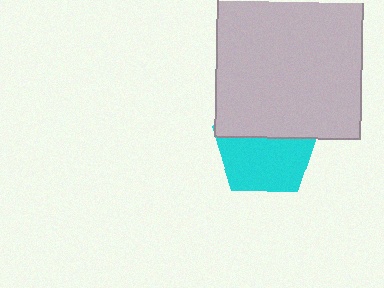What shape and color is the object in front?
The object in front is a light gray square.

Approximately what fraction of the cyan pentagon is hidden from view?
Roughly 43% of the cyan pentagon is hidden behind the light gray square.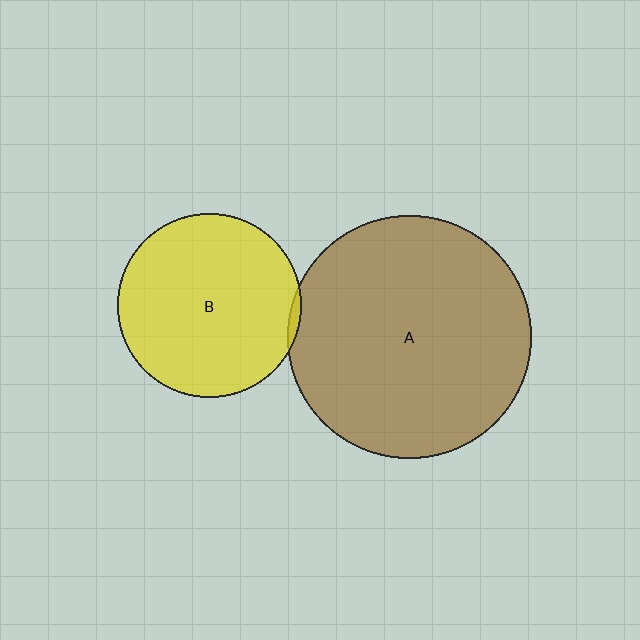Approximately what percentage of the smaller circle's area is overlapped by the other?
Approximately 5%.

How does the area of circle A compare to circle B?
Approximately 1.8 times.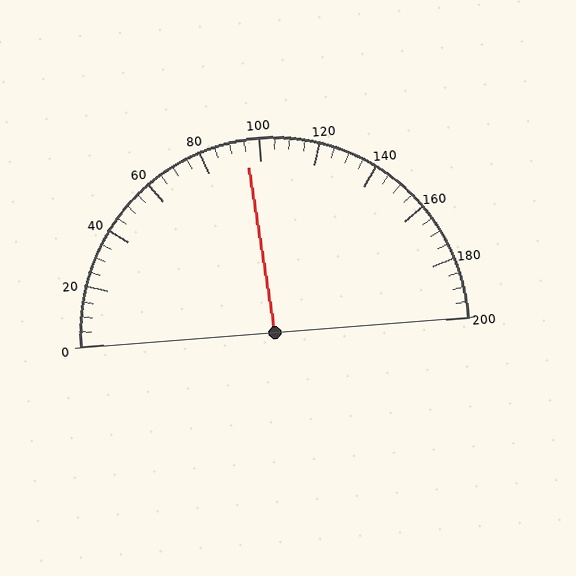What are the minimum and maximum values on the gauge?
The gauge ranges from 0 to 200.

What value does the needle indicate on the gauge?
The needle indicates approximately 95.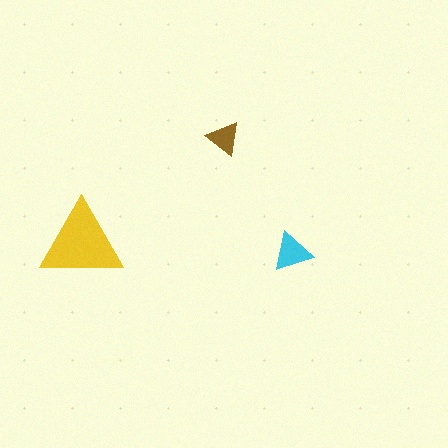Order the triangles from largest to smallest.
the yellow one, the cyan one, the brown one.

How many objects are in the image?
There are 3 objects in the image.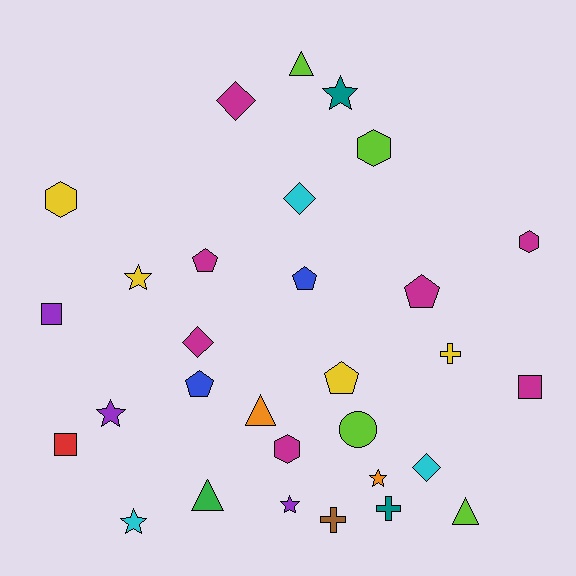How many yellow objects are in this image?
There are 4 yellow objects.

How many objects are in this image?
There are 30 objects.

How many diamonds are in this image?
There are 4 diamonds.